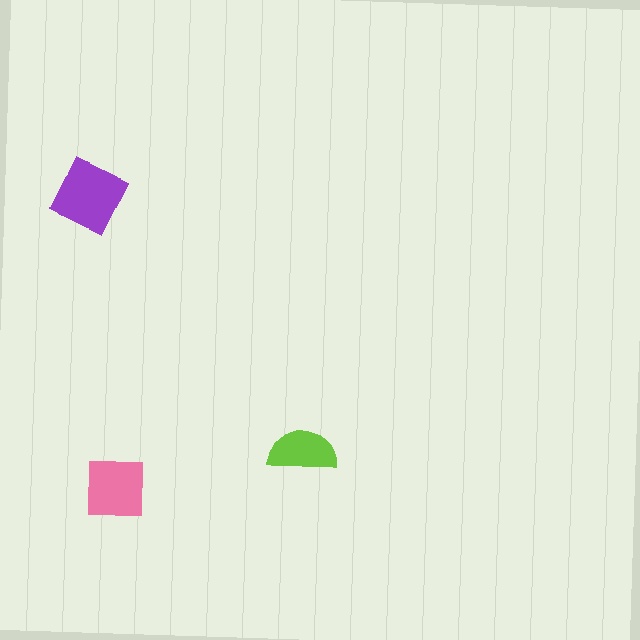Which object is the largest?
The purple square.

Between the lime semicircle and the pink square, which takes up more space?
The pink square.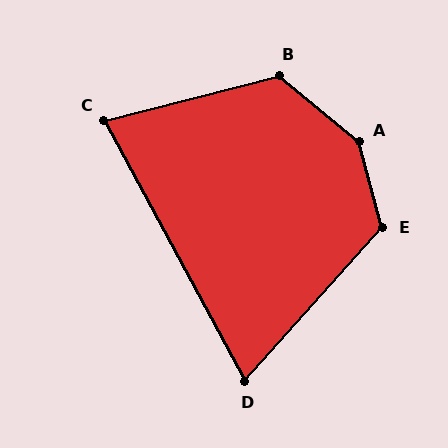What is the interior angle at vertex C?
Approximately 76 degrees (acute).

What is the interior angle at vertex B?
Approximately 126 degrees (obtuse).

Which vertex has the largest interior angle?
A, at approximately 145 degrees.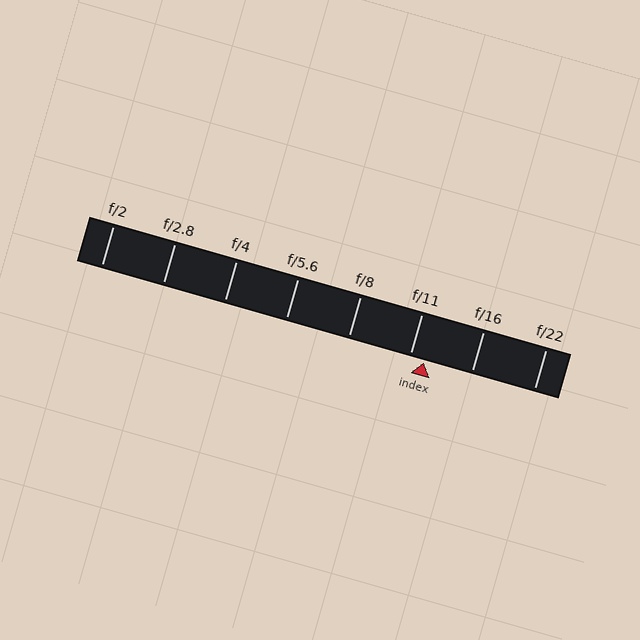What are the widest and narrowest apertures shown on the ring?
The widest aperture shown is f/2 and the narrowest is f/22.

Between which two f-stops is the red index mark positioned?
The index mark is between f/11 and f/16.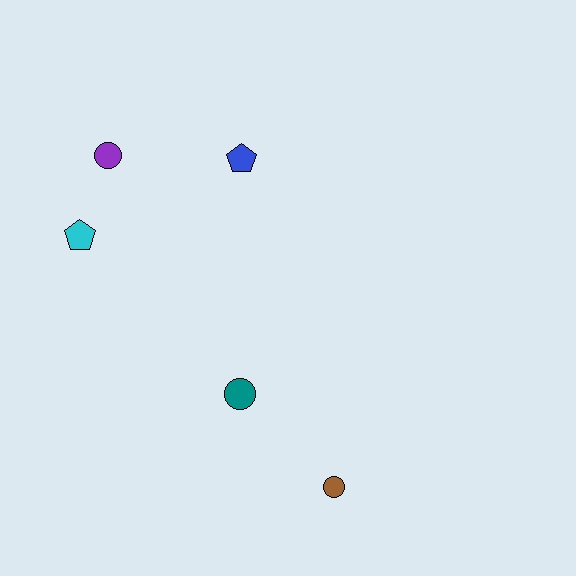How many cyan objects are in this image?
There is 1 cyan object.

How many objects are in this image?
There are 5 objects.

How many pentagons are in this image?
There are 2 pentagons.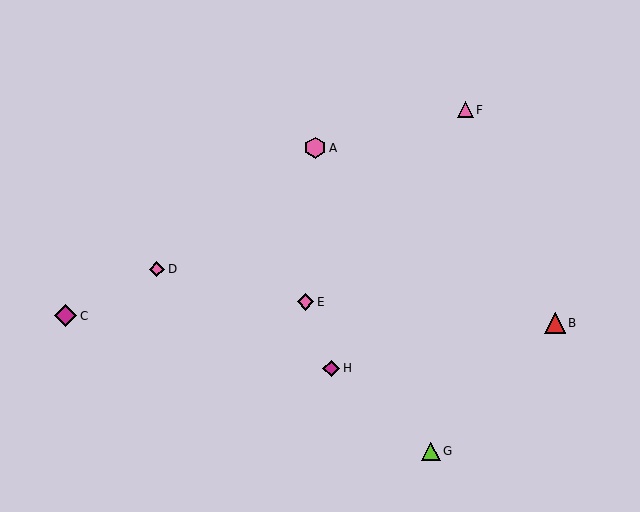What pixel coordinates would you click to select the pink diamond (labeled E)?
Click at (306, 302) to select the pink diamond E.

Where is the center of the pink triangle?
The center of the pink triangle is at (465, 110).